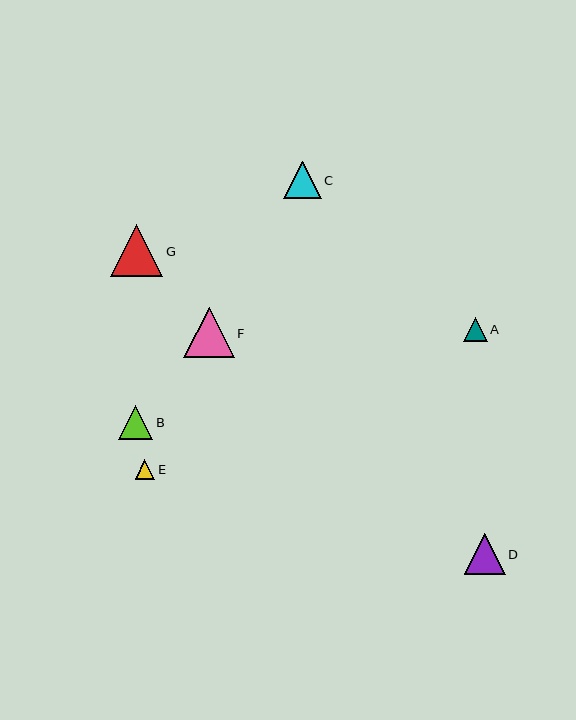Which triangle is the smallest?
Triangle E is the smallest with a size of approximately 19 pixels.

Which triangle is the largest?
Triangle G is the largest with a size of approximately 52 pixels.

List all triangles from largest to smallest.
From largest to smallest: G, F, D, C, B, A, E.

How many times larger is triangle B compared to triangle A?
Triangle B is approximately 1.5 times the size of triangle A.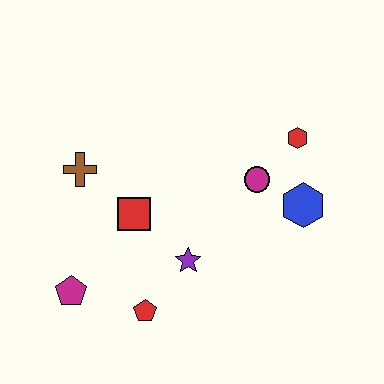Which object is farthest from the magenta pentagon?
The red hexagon is farthest from the magenta pentagon.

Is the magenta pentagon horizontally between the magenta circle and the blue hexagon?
No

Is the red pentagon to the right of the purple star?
No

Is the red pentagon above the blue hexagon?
No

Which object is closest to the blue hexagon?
The magenta circle is closest to the blue hexagon.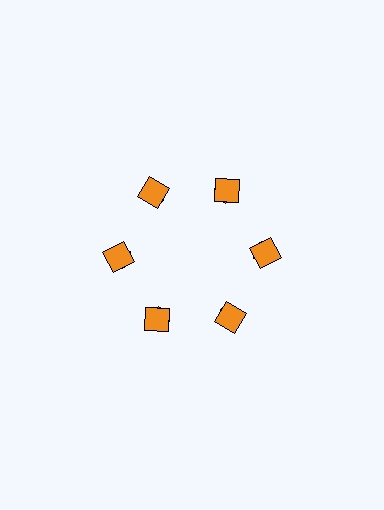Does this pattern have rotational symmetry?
Yes, this pattern has 6-fold rotational symmetry. It looks the same after rotating 60 degrees around the center.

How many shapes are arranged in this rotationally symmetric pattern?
There are 12 shapes, arranged in 6 groups of 2.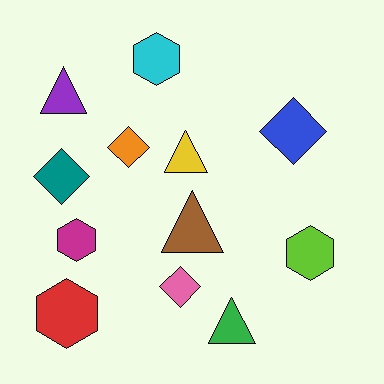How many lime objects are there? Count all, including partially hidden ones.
There is 1 lime object.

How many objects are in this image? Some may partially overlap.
There are 12 objects.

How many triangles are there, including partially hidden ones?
There are 4 triangles.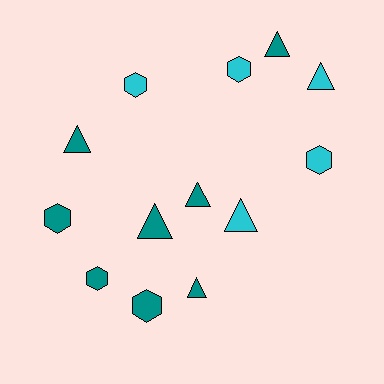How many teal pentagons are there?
There are no teal pentagons.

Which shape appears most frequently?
Triangle, with 7 objects.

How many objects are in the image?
There are 13 objects.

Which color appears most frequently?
Teal, with 8 objects.